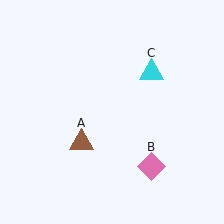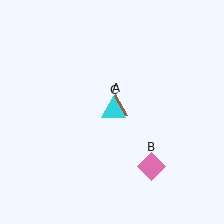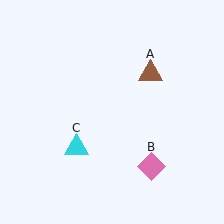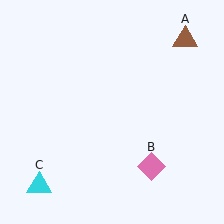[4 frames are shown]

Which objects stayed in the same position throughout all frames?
Pink diamond (object B) remained stationary.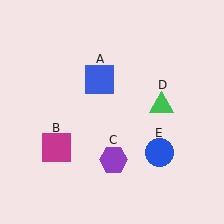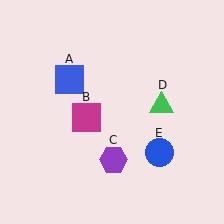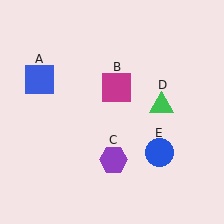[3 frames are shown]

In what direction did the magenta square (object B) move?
The magenta square (object B) moved up and to the right.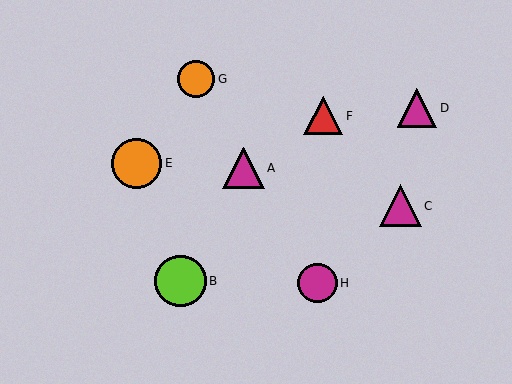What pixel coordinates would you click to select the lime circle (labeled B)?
Click at (180, 281) to select the lime circle B.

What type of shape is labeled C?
Shape C is a magenta triangle.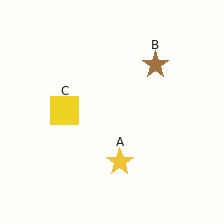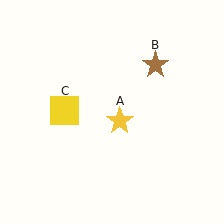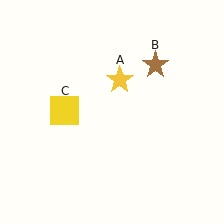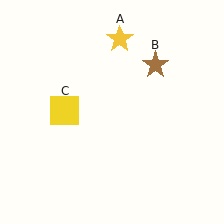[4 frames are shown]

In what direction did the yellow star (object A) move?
The yellow star (object A) moved up.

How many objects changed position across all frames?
1 object changed position: yellow star (object A).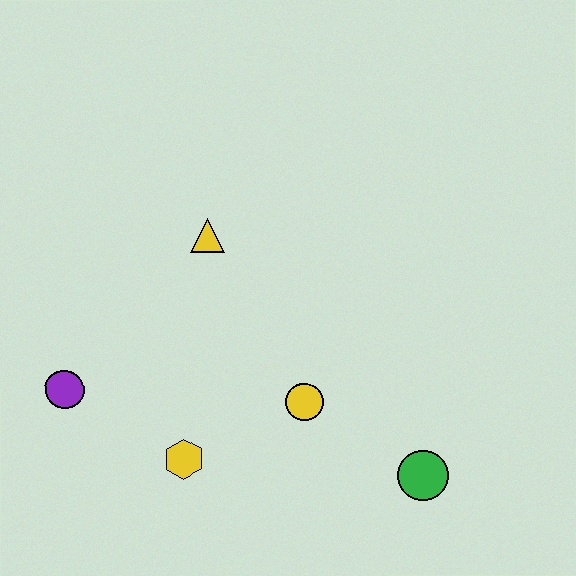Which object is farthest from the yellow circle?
The purple circle is farthest from the yellow circle.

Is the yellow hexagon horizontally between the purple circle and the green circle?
Yes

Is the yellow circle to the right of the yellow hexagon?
Yes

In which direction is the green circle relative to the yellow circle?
The green circle is to the right of the yellow circle.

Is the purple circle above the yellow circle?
Yes